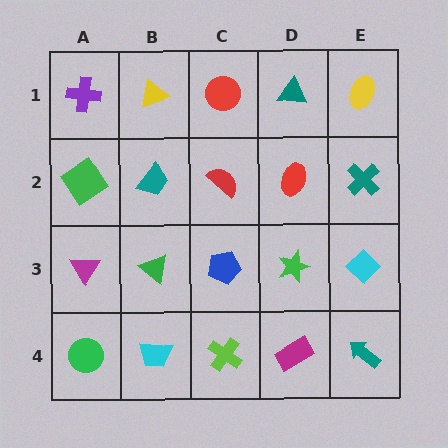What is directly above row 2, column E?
A yellow ellipse.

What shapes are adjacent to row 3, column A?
A green diamond (row 2, column A), a green circle (row 4, column A), a green triangle (row 3, column B).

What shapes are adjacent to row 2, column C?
A red circle (row 1, column C), a blue pentagon (row 3, column C), a teal trapezoid (row 2, column B), a red ellipse (row 2, column D).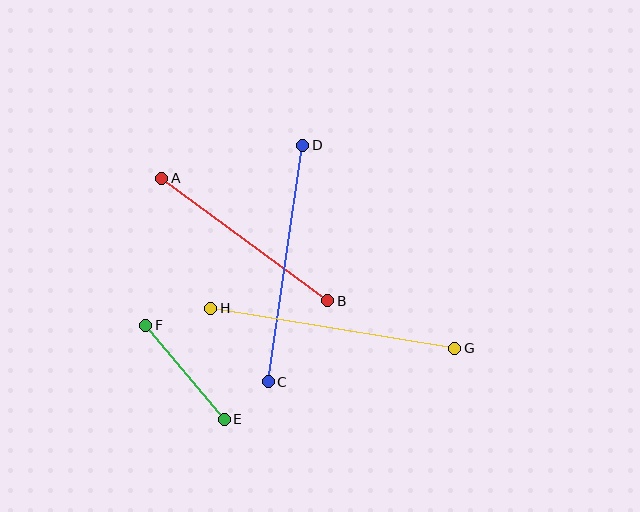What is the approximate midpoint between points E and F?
The midpoint is at approximately (185, 372) pixels.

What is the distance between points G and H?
The distance is approximately 247 pixels.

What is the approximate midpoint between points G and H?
The midpoint is at approximately (333, 328) pixels.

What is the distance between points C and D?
The distance is approximately 239 pixels.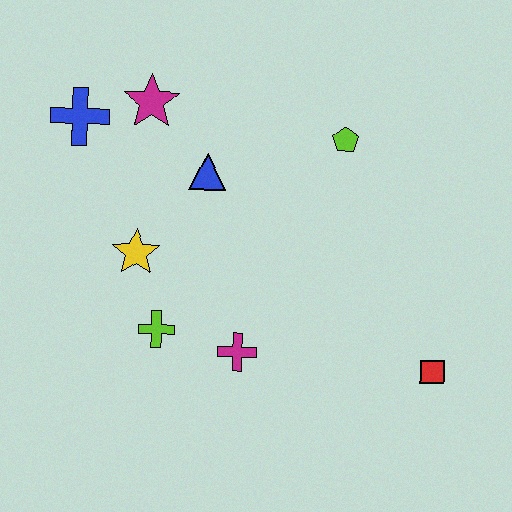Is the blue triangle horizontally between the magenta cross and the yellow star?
Yes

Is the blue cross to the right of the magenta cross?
No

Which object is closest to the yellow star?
The lime cross is closest to the yellow star.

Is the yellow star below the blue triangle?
Yes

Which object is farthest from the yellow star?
The red square is farthest from the yellow star.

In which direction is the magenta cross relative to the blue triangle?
The magenta cross is below the blue triangle.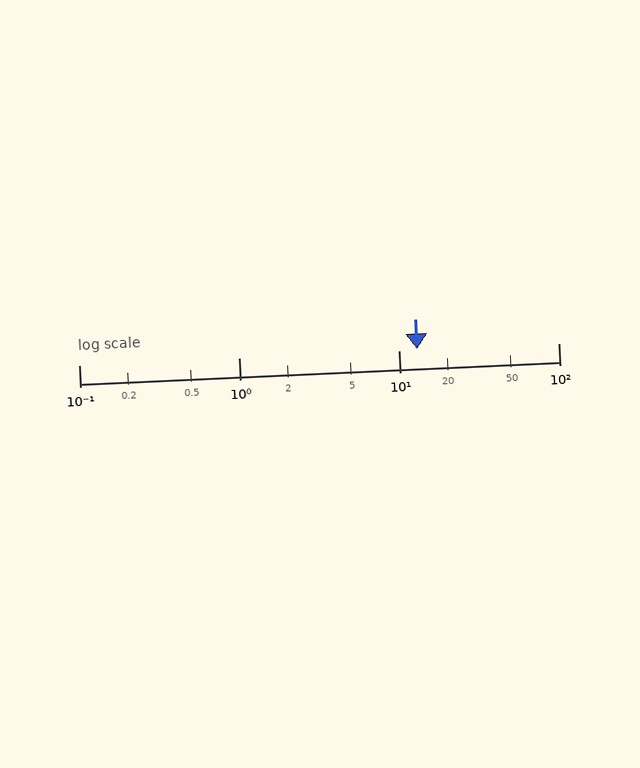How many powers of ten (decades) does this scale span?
The scale spans 3 decades, from 0.1 to 100.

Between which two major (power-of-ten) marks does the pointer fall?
The pointer is between 10 and 100.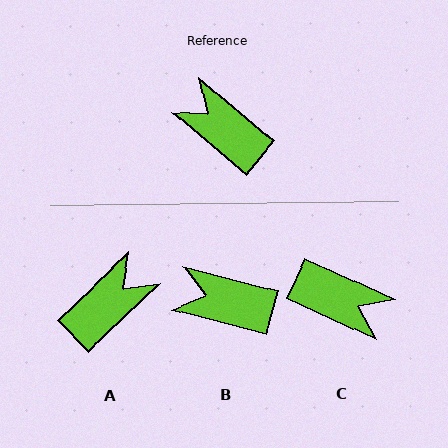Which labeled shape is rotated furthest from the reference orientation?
C, about 165 degrees away.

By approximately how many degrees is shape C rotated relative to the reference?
Approximately 165 degrees clockwise.